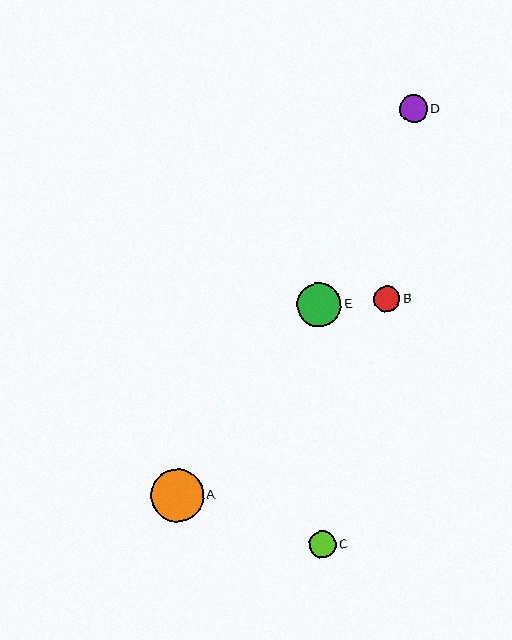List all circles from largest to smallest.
From largest to smallest: A, E, D, C, B.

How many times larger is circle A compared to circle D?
Circle A is approximately 1.9 times the size of circle D.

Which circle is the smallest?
Circle B is the smallest with a size of approximately 26 pixels.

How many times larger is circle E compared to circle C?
Circle E is approximately 1.7 times the size of circle C.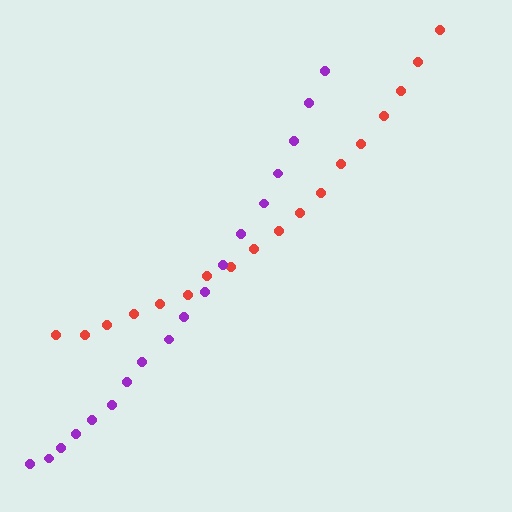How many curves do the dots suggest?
There are 2 distinct paths.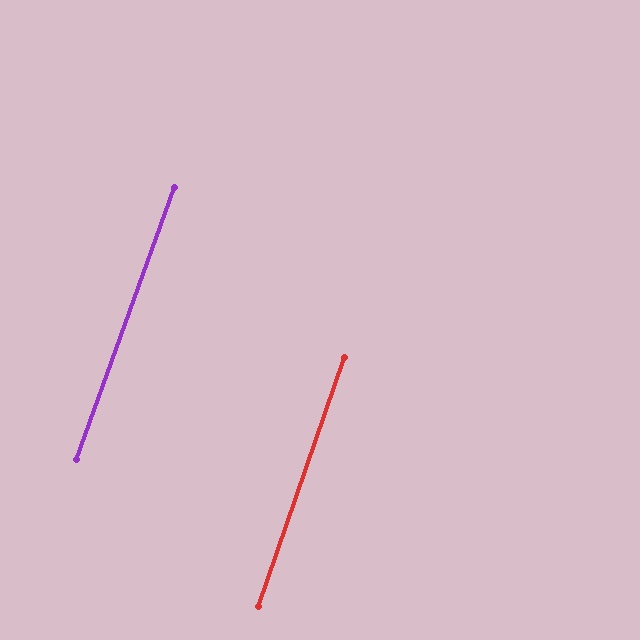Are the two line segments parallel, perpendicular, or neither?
Parallel — their directions differ by only 0.7°.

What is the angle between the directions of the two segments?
Approximately 1 degree.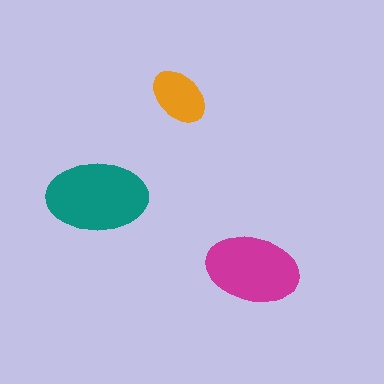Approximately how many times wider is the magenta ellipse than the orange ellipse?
About 1.5 times wider.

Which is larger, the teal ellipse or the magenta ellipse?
The teal one.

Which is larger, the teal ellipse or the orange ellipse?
The teal one.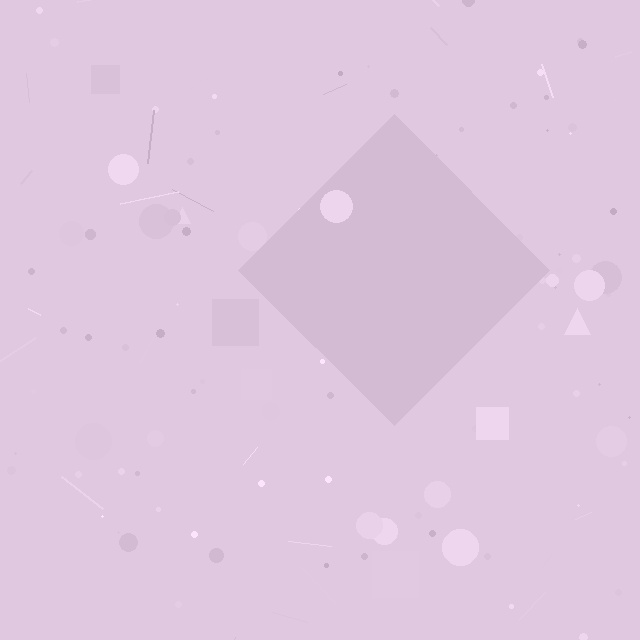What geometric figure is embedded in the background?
A diamond is embedded in the background.